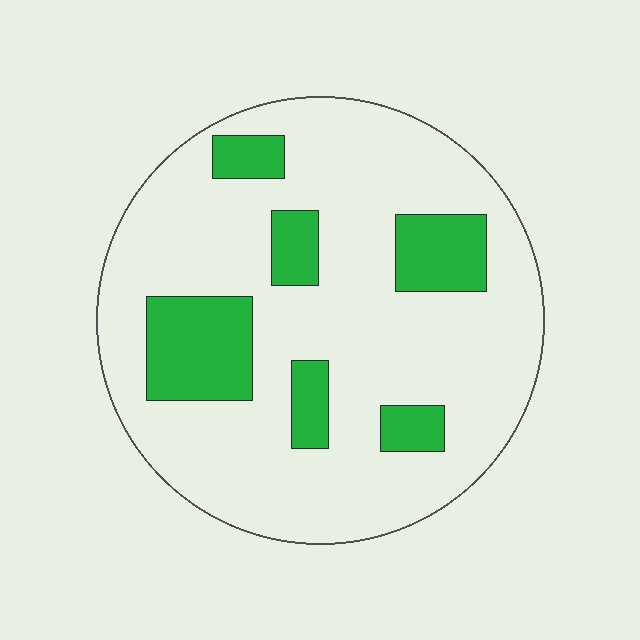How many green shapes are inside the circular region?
6.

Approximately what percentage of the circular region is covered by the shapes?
Approximately 20%.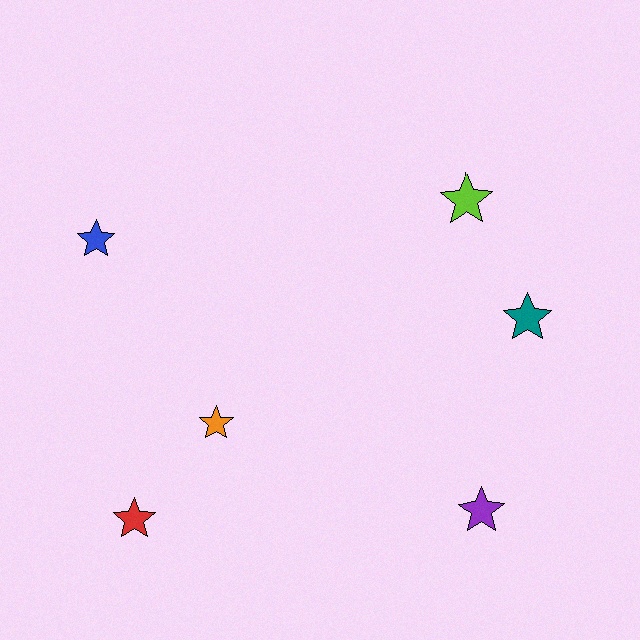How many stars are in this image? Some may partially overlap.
There are 6 stars.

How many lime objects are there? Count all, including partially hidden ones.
There is 1 lime object.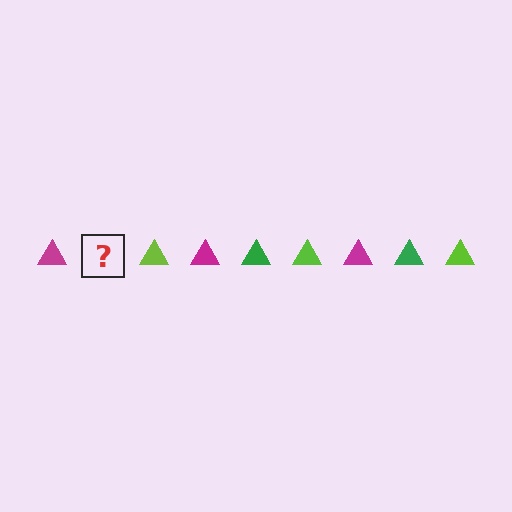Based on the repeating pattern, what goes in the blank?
The blank should be a green triangle.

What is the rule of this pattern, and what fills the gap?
The rule is that the pattern cycles through magenta, green, lime triangles. The gap should be filled with a green triangle.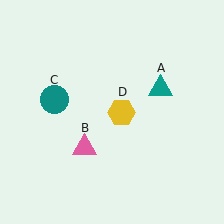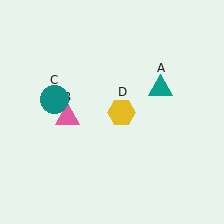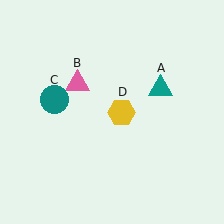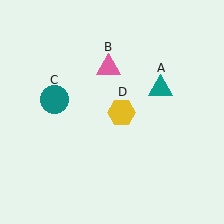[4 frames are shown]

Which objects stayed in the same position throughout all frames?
Teal triangle (object A) and teal circle (object C) and yellow hexagon (object D) remained stationary.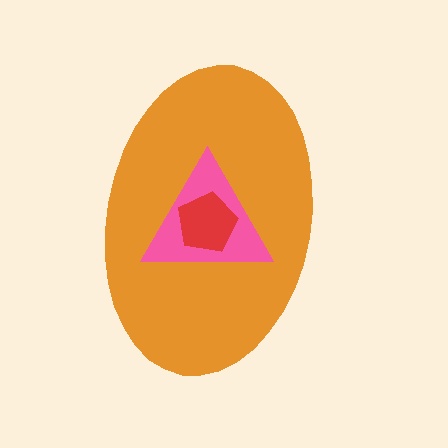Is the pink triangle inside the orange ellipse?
Yes.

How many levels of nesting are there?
3.